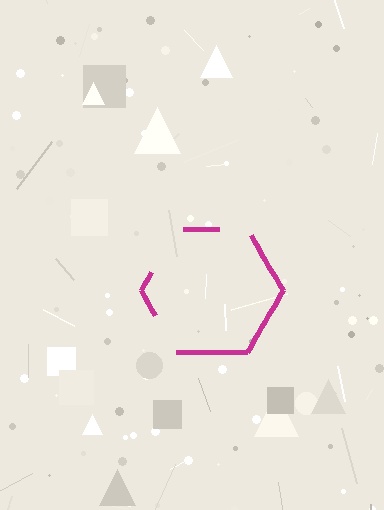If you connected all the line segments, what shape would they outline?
They would outline a hexagon.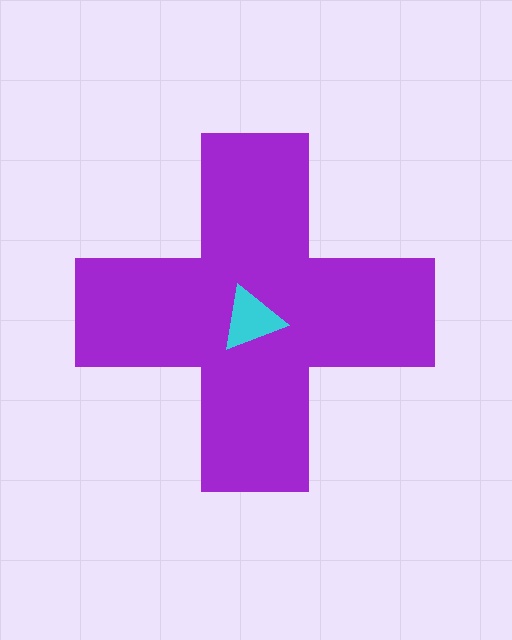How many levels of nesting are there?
2.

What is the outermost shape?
The purple cross.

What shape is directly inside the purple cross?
The cyan triangle.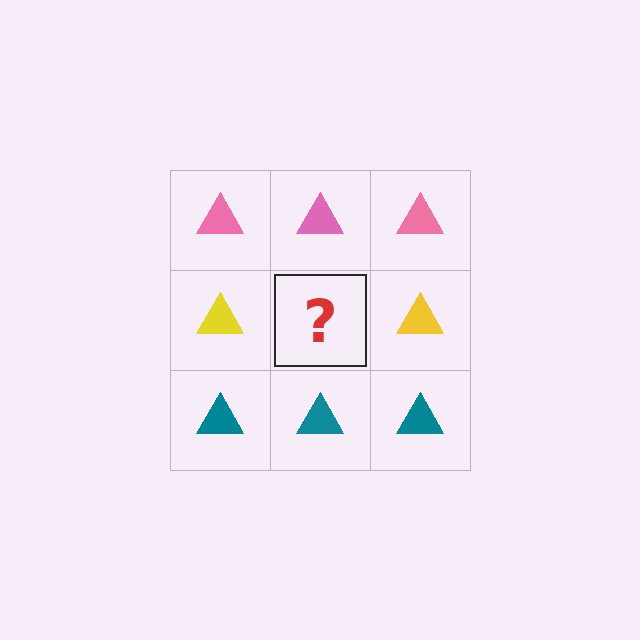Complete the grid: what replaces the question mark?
The question mark should be replaced with a yellow triangle.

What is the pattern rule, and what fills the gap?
The rule is that each row has a consistent color. The gap should be filled with a yellow triangle.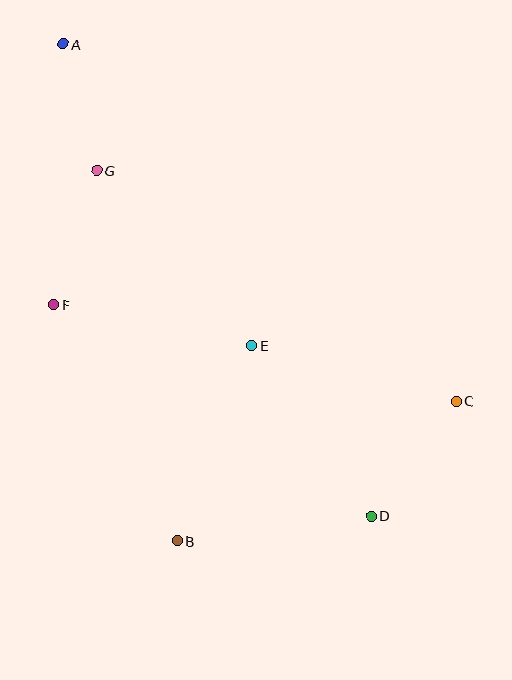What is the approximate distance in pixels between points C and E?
The distance between C and E is approximately 212 pixels.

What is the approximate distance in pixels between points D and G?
The distance between D and G is approximately 441 pixels.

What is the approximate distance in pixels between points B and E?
The distance between B and E is approximately 209 pixels.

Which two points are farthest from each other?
Points A and D are farthest from each other.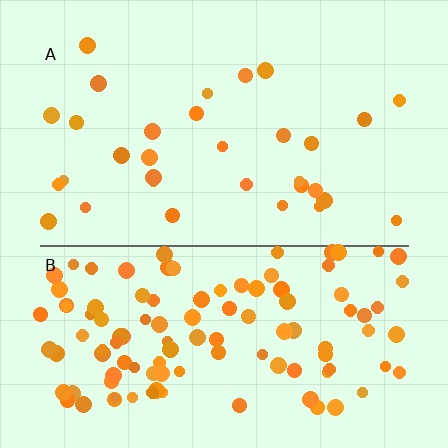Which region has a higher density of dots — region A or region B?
B (the bottom).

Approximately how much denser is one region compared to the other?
Approximately 3.7× — region B over region A.